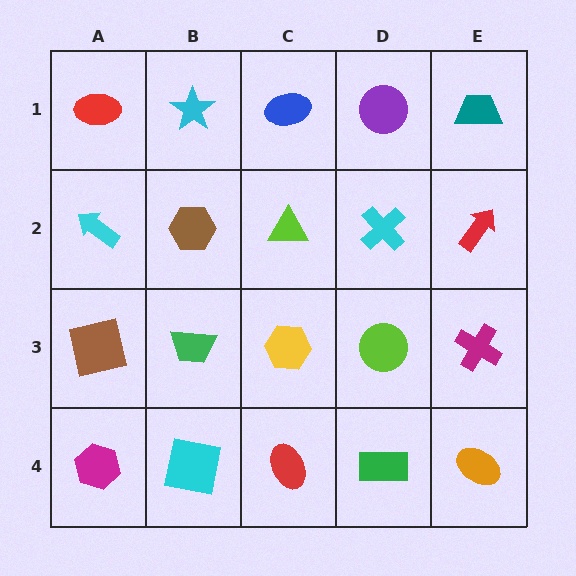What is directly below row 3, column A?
A magenta hexagon.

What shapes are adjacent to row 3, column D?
A cyan cross (row 2, column D), a green rectangle (row 4, column D), a yellow hexagon (row 3, column C), a magenta cross (row 3, column E).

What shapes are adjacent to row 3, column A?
A cyan arrow (row 2, column A), a magenta hexagon (row 4, column A), a green trapezoid (row 3, column B).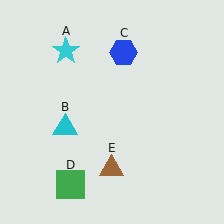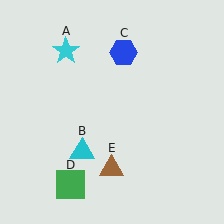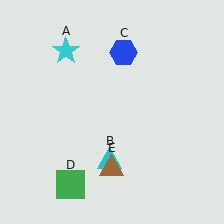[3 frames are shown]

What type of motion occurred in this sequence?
The cyan triangle (object B) rotated counterclockwise around the center of the scene.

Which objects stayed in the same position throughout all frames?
Cyan star (object A) and blue hexagon (object C) and green square (object D) and brown triangle (object E) remained stationary.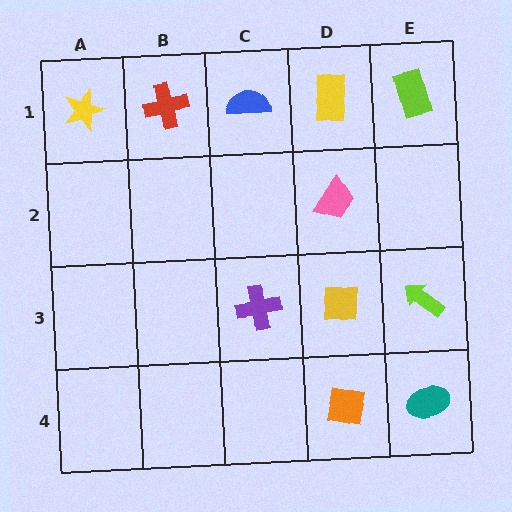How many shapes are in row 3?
3 shapes.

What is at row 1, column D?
A yellow rectangle.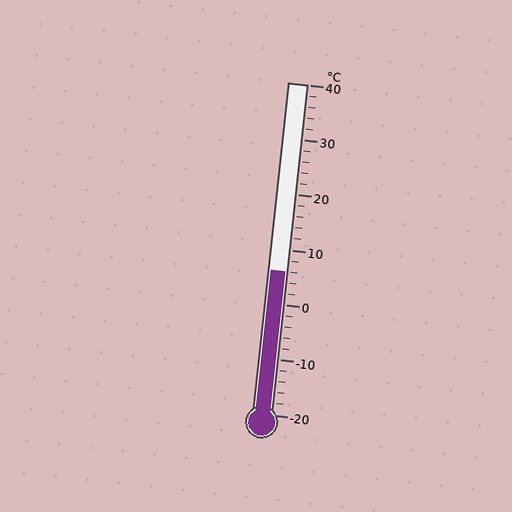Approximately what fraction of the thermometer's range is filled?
The thermometer is filled to approximately 45% of its range.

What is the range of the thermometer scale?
The thermometer scale ranges from -20°C to 40°C.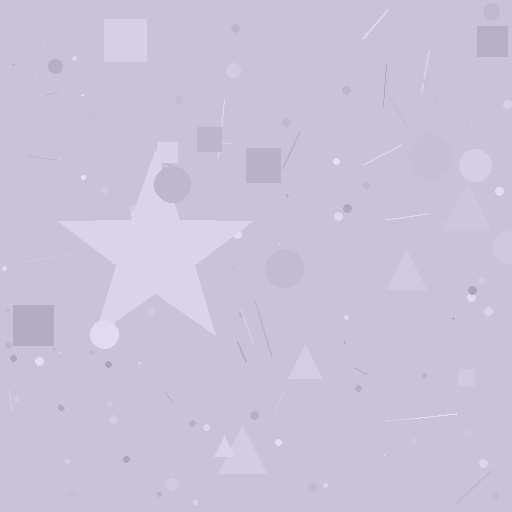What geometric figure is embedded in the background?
A star is embedded in the background.